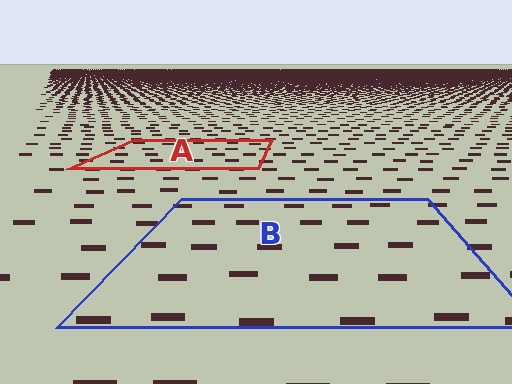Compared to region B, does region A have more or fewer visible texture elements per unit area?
Region A has more texture elements per unit area — they are packed more densely because it is farther away.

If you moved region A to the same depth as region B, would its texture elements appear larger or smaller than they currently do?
They would appear larger. At a closer depth, the same texture elements are projected at a bigger on-screen size.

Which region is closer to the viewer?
Region B is closer. The texture elements there are larger and more spread out.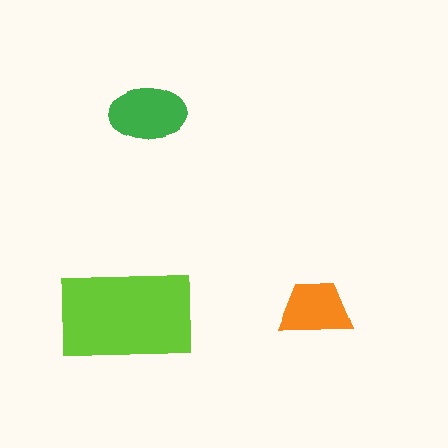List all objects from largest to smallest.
The lime rectangle, the green ellipse, the orange trapezoid.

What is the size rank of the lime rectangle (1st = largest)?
1st.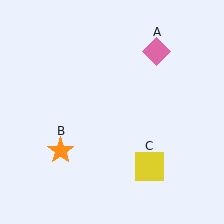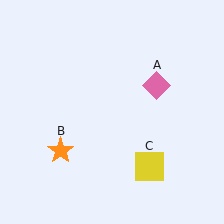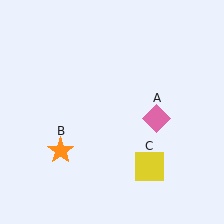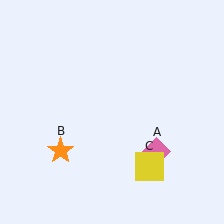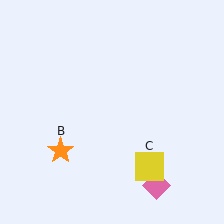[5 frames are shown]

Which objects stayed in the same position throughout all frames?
Orange star (object B) and yellow square (object C) remained stationary.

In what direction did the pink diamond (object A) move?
The pink diamond (object A) moved down.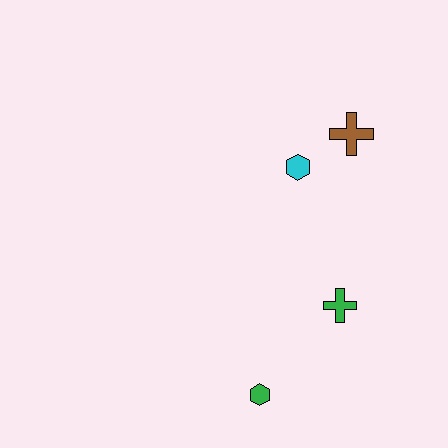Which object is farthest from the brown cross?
The green hexagon is farthest from the brown cross.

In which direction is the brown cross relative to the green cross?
The brown cross is above the green cross.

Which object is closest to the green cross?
The green hexagon is closest to the green cross.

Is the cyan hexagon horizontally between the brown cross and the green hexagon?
Yes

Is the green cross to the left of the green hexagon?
No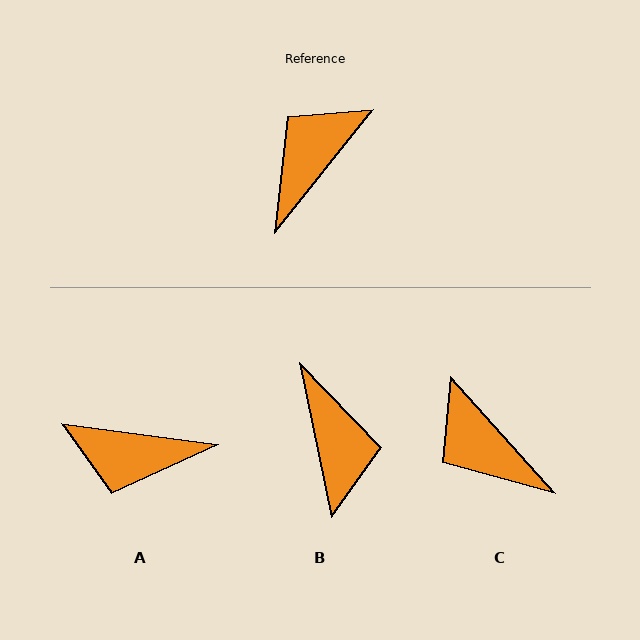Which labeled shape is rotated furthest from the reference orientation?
B, about 130 degrees away.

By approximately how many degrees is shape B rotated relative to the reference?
Approximately 130 degrees clockwise.